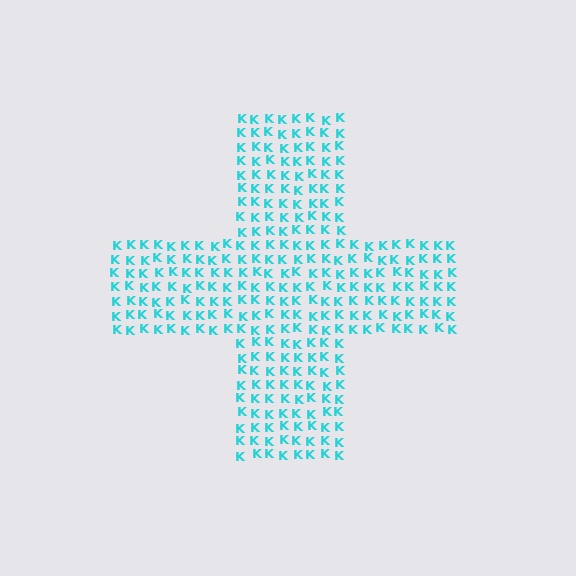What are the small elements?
The small elements are letter K's.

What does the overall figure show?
The overall figure shows a cross.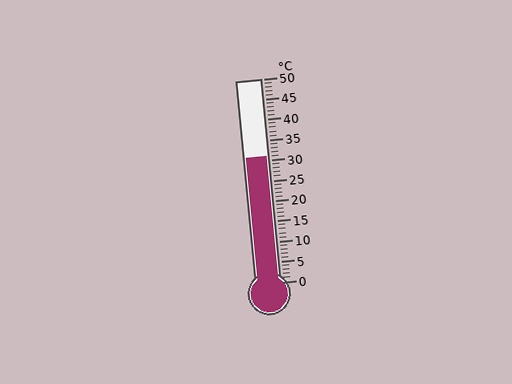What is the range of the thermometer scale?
The thermometer scale ranges from 0°C to 50°C.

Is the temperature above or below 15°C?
The temperature is above 15°C.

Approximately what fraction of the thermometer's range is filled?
The thermometer is filled to approximately 60% of its range.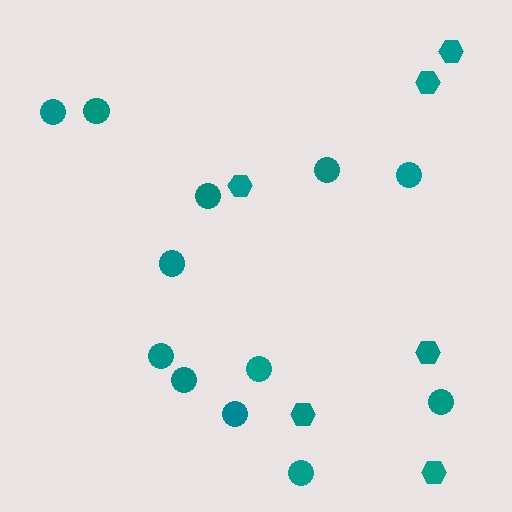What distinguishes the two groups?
There are 2 groups: one group of hexagons (6) and one group of circles (12).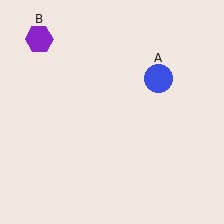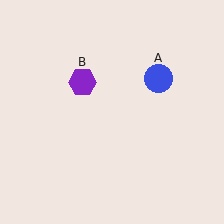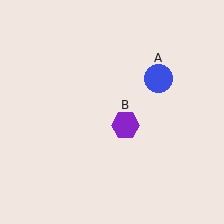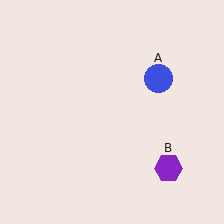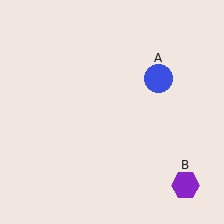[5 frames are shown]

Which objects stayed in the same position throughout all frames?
Blue circle (object A) remained stationary.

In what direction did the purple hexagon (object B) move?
The purple hexagon (object B) moved down and to the right.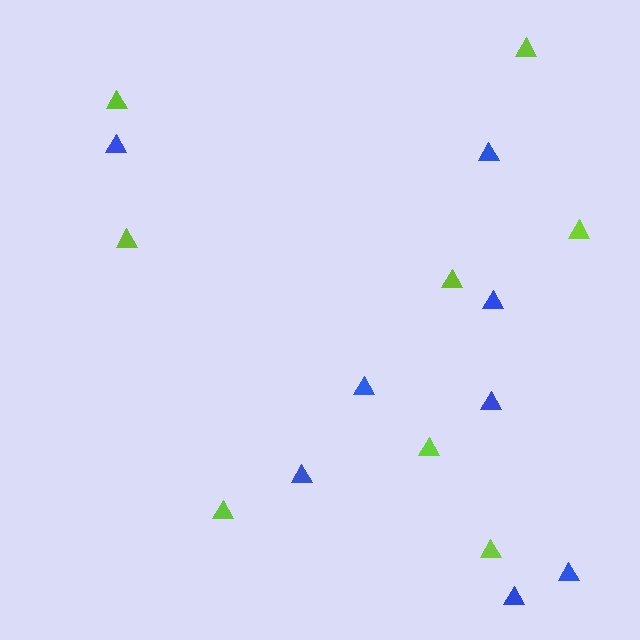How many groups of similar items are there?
There are 2 groups: one group of lime triangles (8) and one group of blue triangles (8).